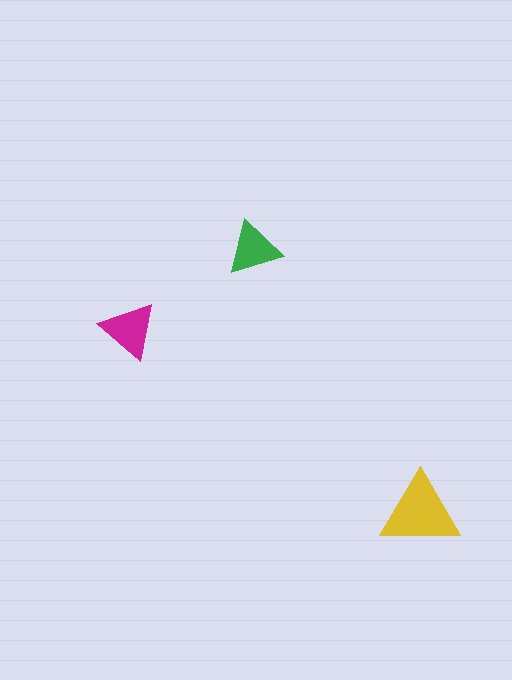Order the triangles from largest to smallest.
the yellow one, the magenta one, the green one.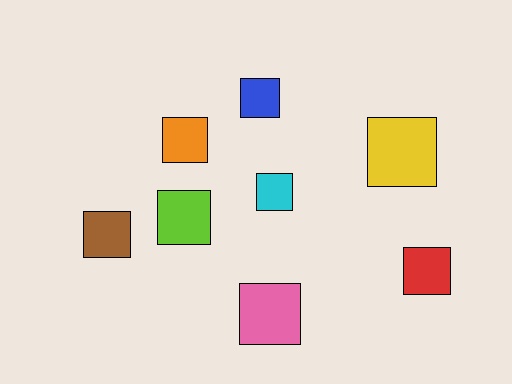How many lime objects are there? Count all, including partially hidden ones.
There is 1 lime object.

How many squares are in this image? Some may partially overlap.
There are 8 squares.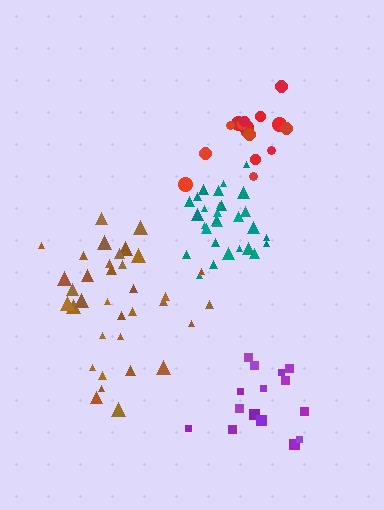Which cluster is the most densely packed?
Teal.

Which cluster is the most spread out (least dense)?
Purple.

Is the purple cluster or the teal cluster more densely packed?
Teal.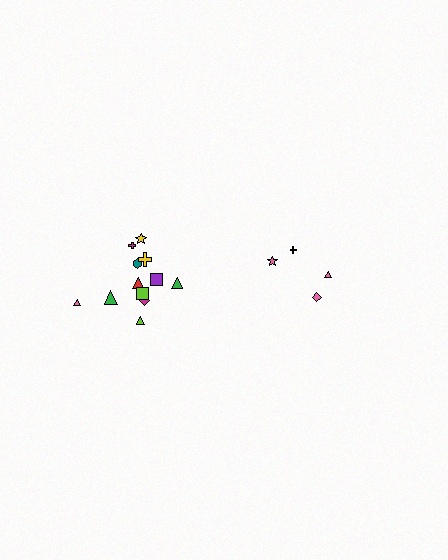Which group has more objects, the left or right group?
The left group.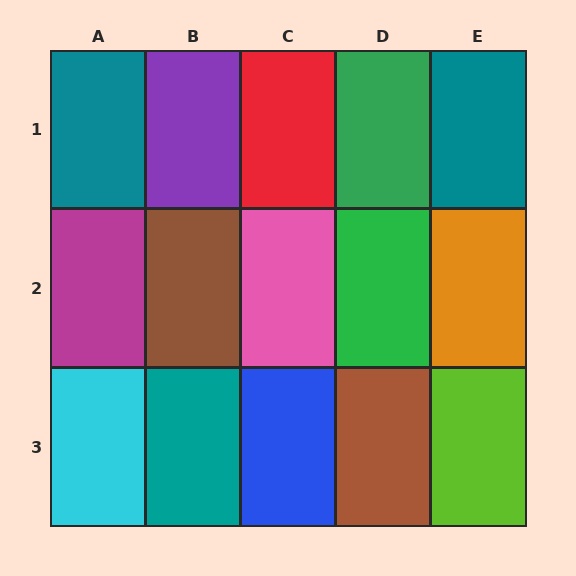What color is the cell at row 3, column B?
Teal.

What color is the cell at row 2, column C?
Pink.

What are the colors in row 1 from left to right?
Teal, purple, red, green, teal.